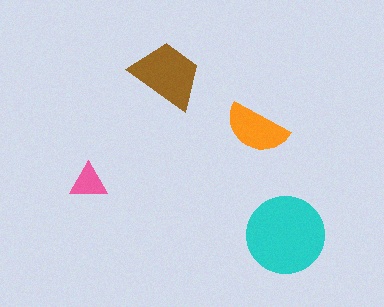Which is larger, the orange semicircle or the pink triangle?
The orange semicircle.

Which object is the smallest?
The pink triangle.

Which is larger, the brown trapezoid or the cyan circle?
The cyan circle.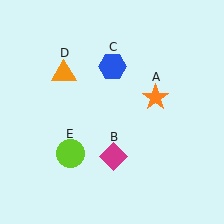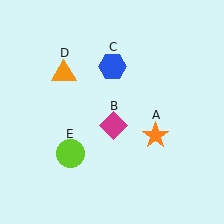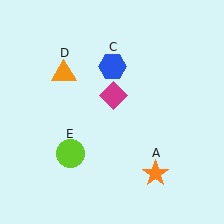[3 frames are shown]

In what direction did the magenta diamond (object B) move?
The magenta diamond (object B) moved up.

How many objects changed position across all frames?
2 objects changed position: orange star (object A), magenta diamond (object B).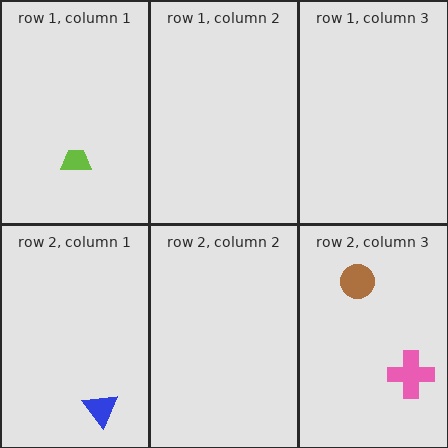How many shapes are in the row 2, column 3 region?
2.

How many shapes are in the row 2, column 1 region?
1.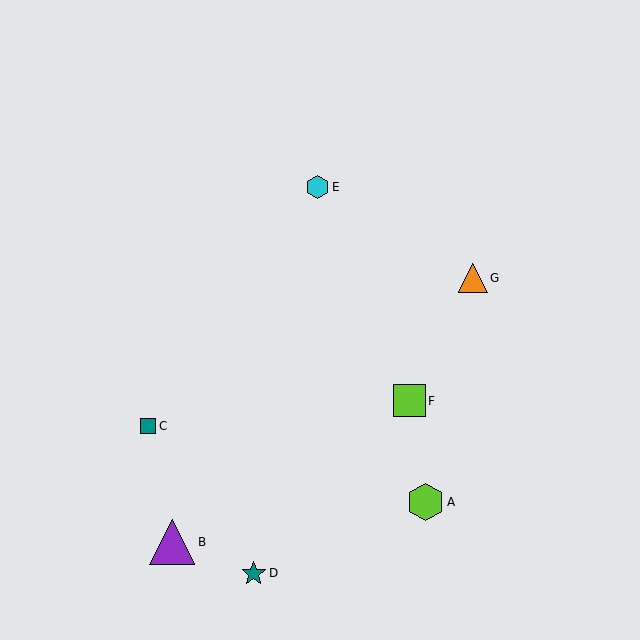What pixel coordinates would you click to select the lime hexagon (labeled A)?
Click at (425, 502) to select the lime hexagon A.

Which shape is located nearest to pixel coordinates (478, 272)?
The orange triangle (labeled G) at (473, 278) is nearest to that location.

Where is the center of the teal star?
The center of the teal star is at (254, 573).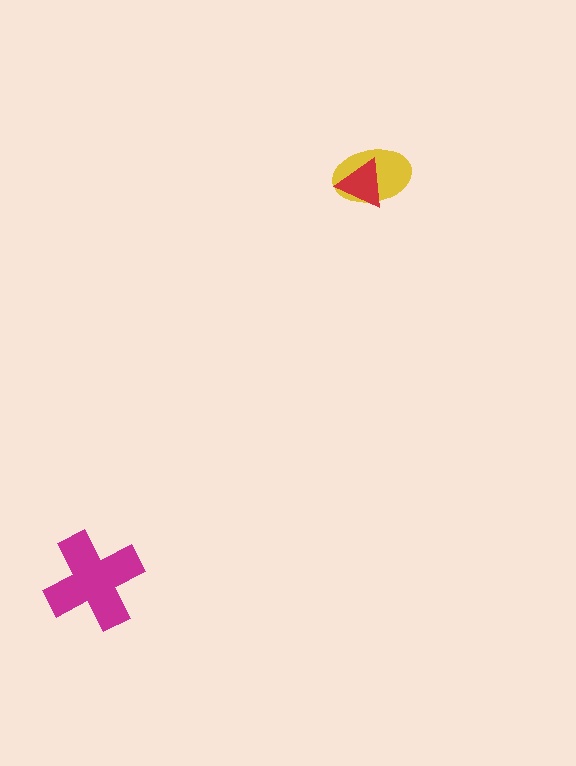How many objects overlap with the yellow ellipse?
1 object overlaps with the yellow ellipse.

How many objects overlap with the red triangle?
1 object overlaps with the red triangle.